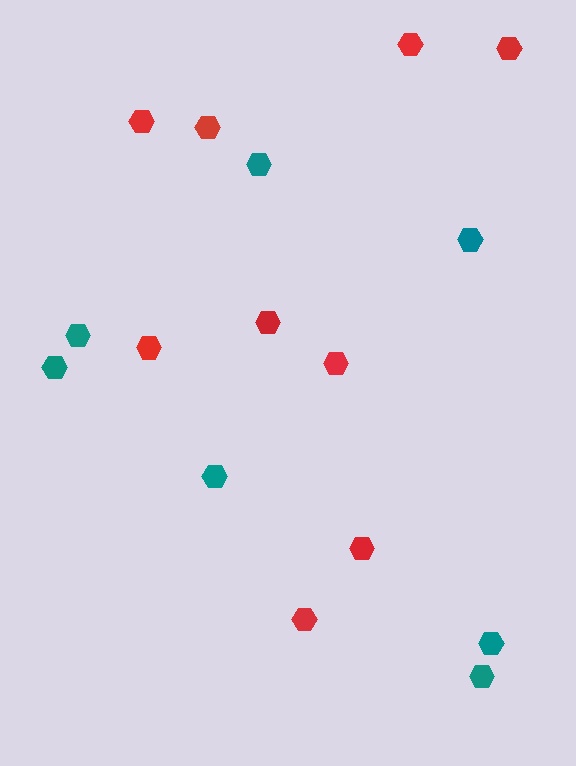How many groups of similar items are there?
There are 2 groups: one group of red hexagons (9) and one group of teal hexagons (7).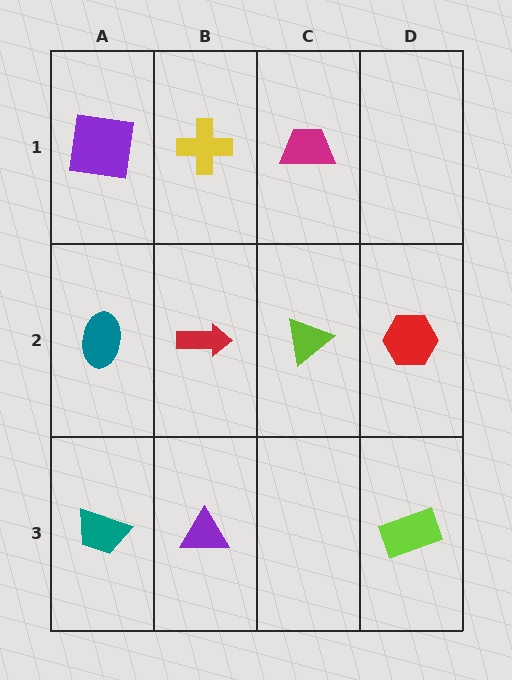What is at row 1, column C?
A magenta trapezoid.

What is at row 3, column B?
A purple triangle.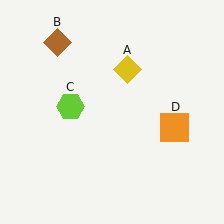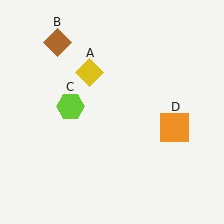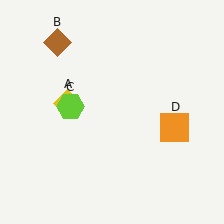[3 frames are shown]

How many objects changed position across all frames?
1 object changed position: yellow diamond (object A).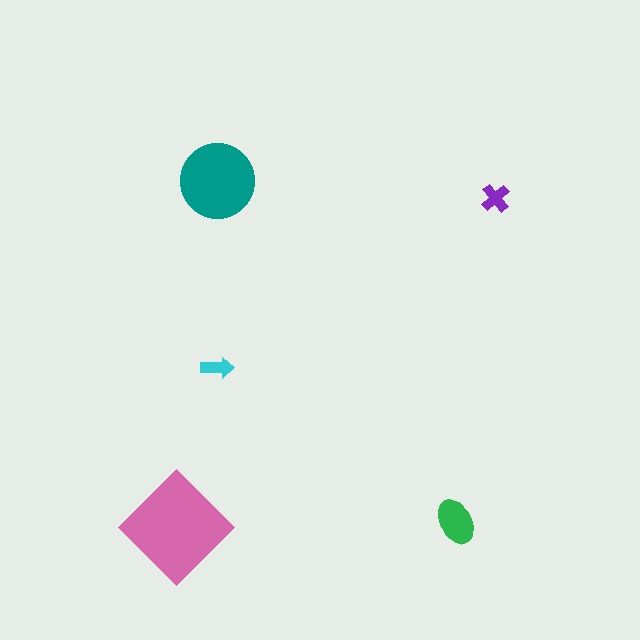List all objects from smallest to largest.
The cyan arrow, the purple cross, the green ellipse, the teal circle, the pink diamond.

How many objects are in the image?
There are 5 objects in the image.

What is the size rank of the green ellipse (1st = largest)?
3rd.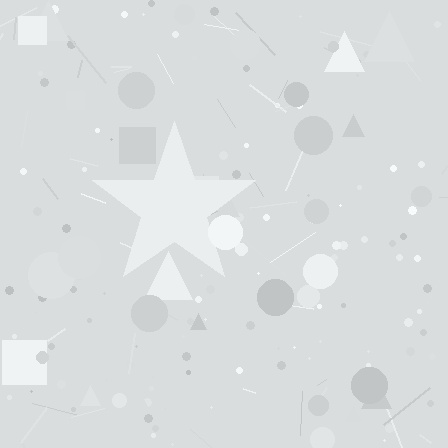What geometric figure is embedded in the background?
A star is embedded in the background.